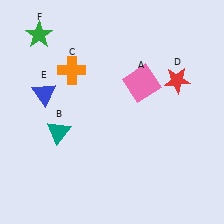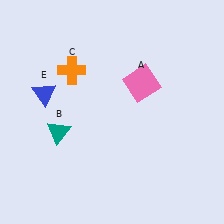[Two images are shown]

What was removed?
The green star (F), the red star (D) were removed in Image 2.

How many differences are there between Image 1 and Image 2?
There are 2 differences between the two images.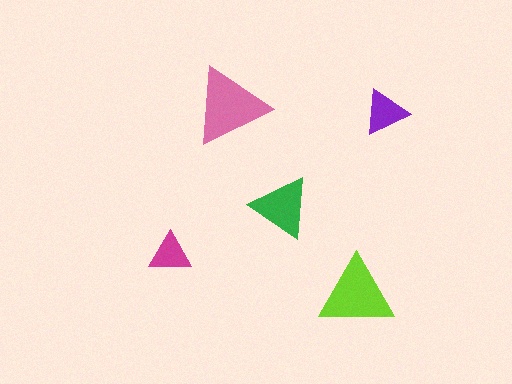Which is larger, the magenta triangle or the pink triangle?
The pink one.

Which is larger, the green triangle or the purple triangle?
The green one.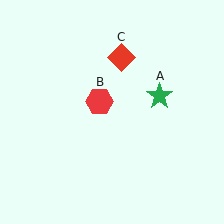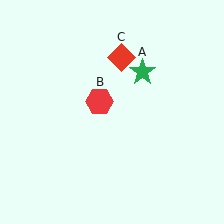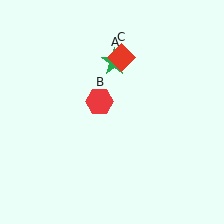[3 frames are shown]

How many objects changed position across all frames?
1 object changed position: green star (object A).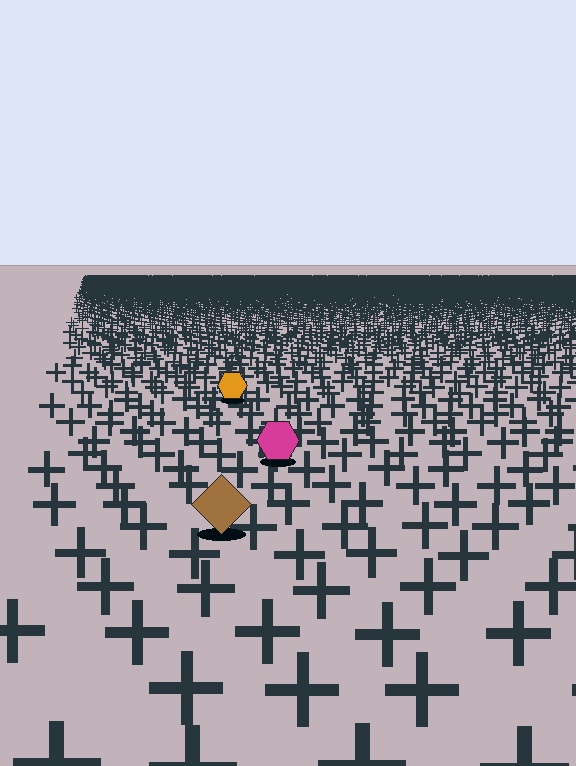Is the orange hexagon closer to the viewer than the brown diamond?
No. The brown diamond is closer — you can tell from the texture gradient: the ground texture is coarser near it.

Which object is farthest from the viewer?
The orange hexagon is farthest from the viewer. It appears smaller and the ground texture around it is denser.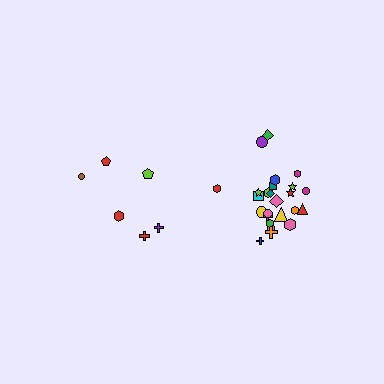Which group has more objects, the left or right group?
The right group.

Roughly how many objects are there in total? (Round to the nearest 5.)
Roughly 30 objects in total.